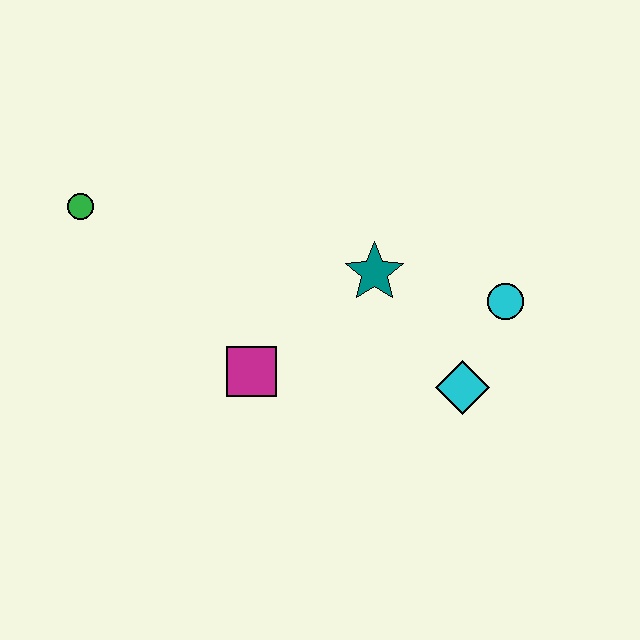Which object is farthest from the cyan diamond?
The green circle is farthest from the cyan diamond.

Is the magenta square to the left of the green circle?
No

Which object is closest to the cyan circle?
The cyan diamond is closest to the cyan circle.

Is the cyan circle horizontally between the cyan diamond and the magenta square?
No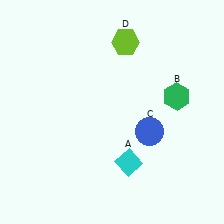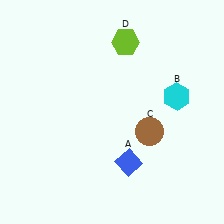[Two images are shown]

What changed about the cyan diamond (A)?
In Image 1, A is cyan. In Image 2, it changed to blue.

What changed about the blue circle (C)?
In Image 1, C is blue. In Image 2, it changed to brown.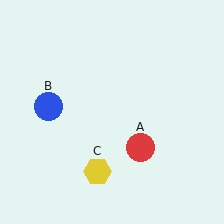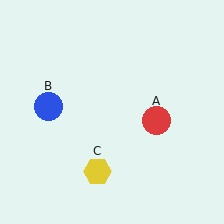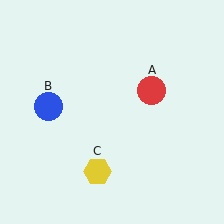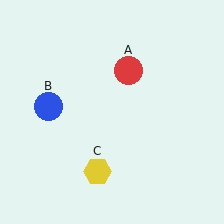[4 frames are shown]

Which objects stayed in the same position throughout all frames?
Blue circle (object B) and yellow hexagon (object C) remained stationary.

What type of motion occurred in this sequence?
The red circle (object A) rotated counterclockwise around the center of the scene.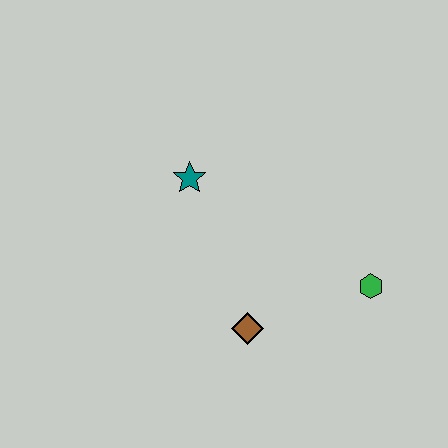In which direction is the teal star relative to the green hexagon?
The teal star is to the left of the green hexagon.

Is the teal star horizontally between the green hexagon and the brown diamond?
No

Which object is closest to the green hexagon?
The brown diamond is closest to the green hexagon.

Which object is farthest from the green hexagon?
The teal star is farthest from the green hexagon.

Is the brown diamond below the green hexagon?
Yes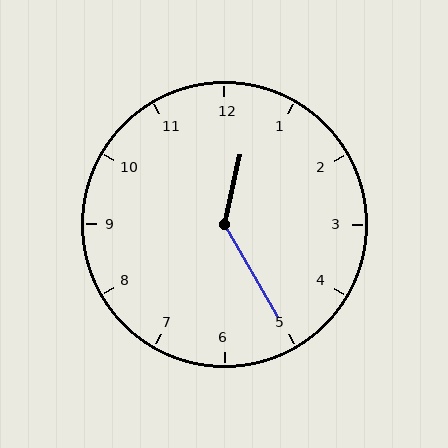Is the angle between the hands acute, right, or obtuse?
It is obtuse.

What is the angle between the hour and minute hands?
Approximately 138 degrees.